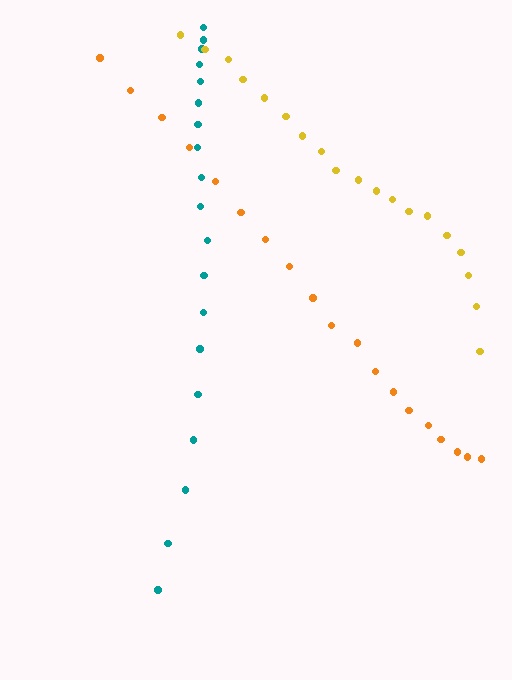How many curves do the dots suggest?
There are 3 distinct paths.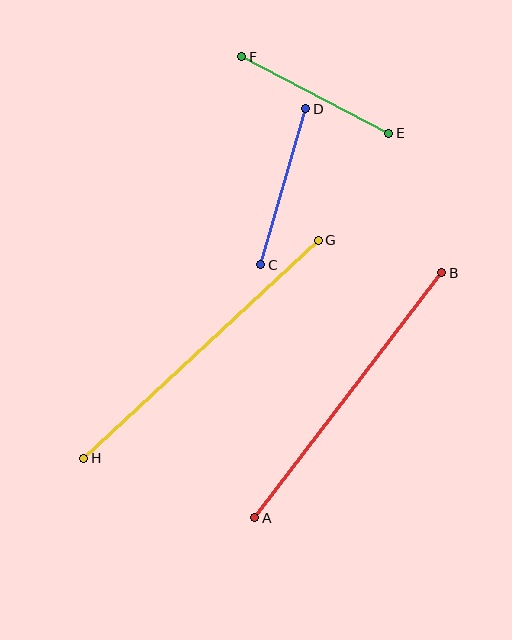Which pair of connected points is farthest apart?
Points G and H are farthest apart.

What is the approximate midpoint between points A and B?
The midpoint is at approximately (348, 395) pixels.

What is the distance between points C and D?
The distance is approximately 162 pixels.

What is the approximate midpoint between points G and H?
The midpoint is at approximately (201, 349) pixels.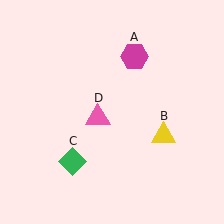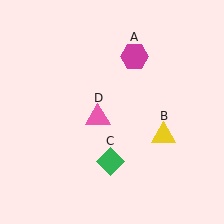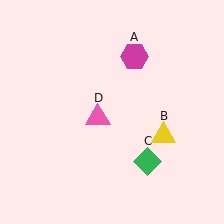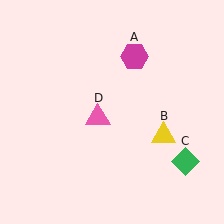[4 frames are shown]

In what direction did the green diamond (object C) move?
The green diamond (object C) moved right.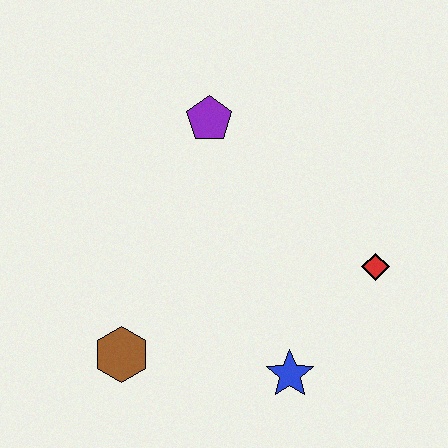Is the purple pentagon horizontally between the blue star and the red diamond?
No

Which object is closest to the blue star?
The red diamond is closest to the blue star.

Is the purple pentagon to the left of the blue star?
Yes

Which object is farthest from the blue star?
The purple pentagon is farthest from the blue star.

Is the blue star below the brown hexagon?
Yes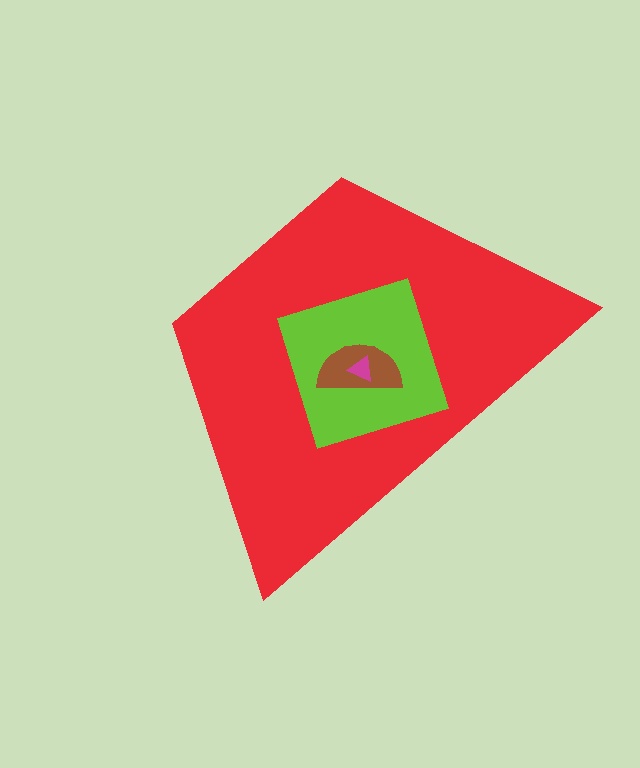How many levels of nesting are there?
4.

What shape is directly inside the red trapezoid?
The lime square.